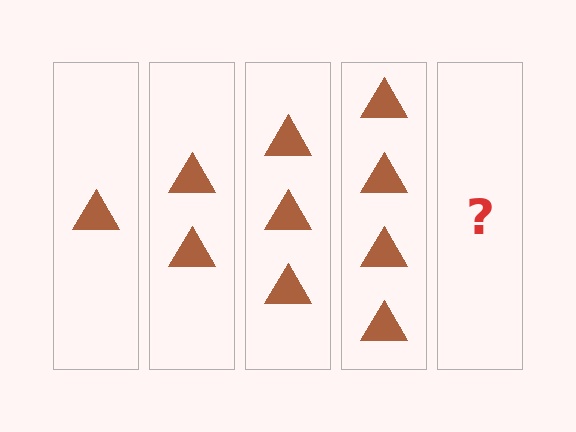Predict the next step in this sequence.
The next step is 5 triangles.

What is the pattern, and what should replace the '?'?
The pattern is that each step adds one more triangle. The '?' should be 5 triangles.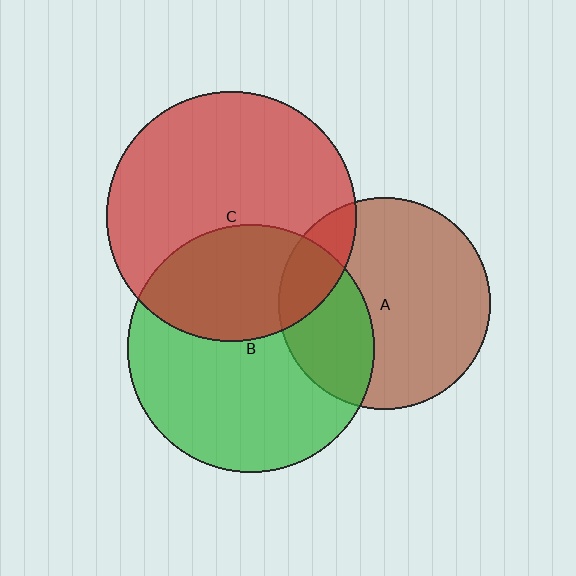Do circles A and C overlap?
Yes.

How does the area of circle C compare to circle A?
Approximately 1.4 times.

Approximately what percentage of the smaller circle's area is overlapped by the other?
Approximately 15%.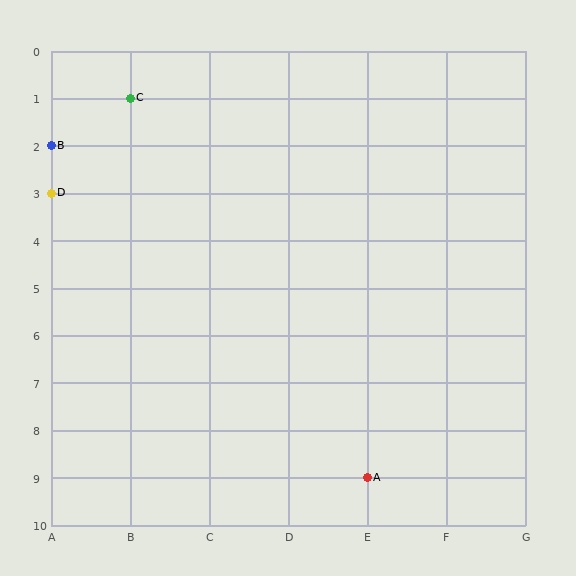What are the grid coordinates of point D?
Point D is at grid coordinates (A, 3).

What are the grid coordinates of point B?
Point B is at grid coordinates (A, 2).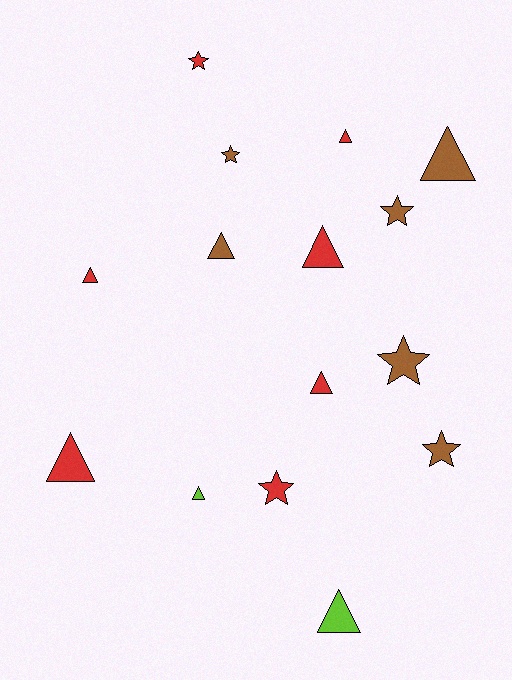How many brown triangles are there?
There are 2 brown triangles.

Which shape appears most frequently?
Triangle, with 9 objects.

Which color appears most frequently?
Red, with 7 objects.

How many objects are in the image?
There are 15 objects.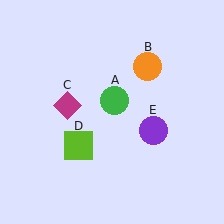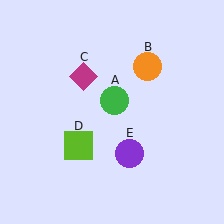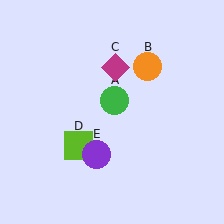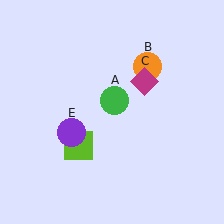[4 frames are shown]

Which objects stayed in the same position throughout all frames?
Green circle (object A) and orange circle (object B) and lime square (object D) remained stationary.